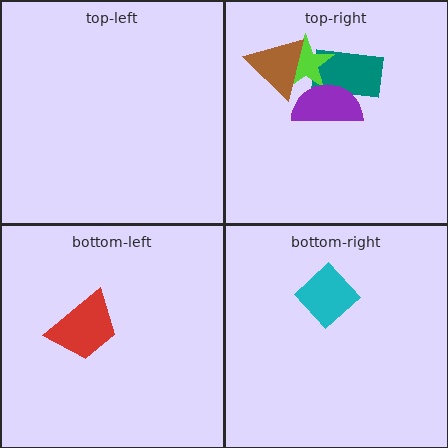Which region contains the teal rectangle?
The top-right region.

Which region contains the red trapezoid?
The bottom-left region.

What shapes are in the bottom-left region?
The red trapezoid.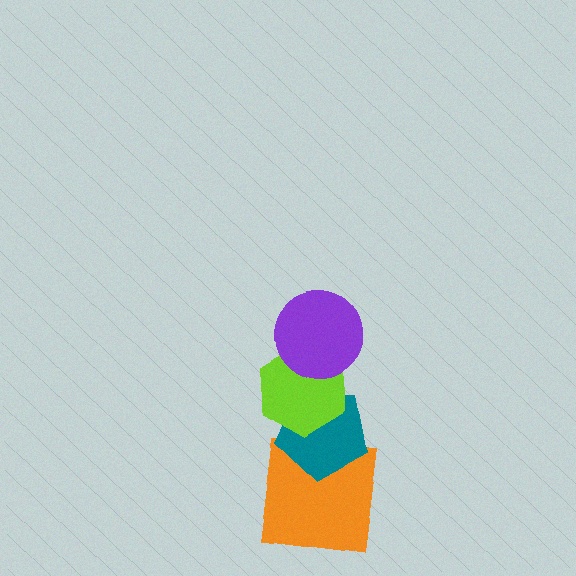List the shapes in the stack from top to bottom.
From top to bottom: the purple circle, the lime hexagon, the teal pentagon, the orange square.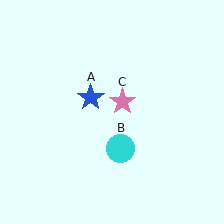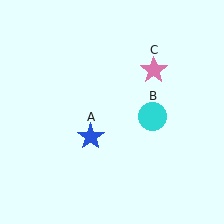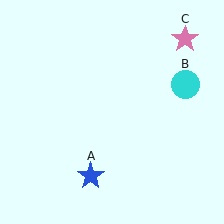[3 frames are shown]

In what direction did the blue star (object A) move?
The blue star (object A) moved down.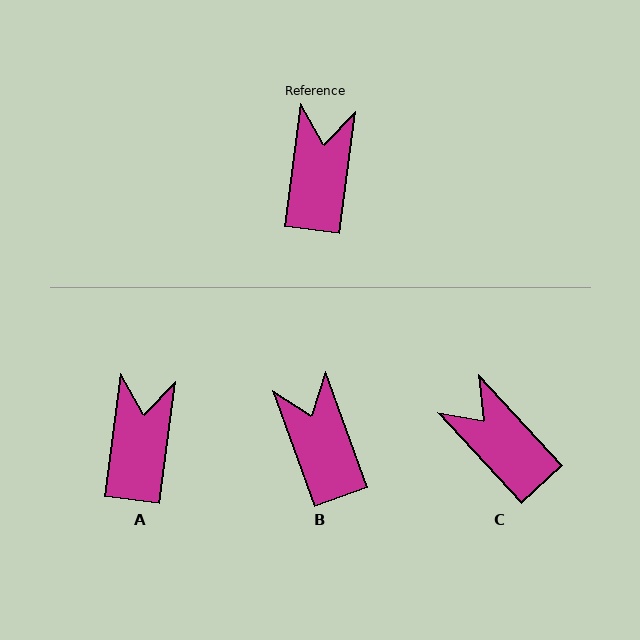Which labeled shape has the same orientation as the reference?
A.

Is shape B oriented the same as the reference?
No, it is off by about 27 degrees.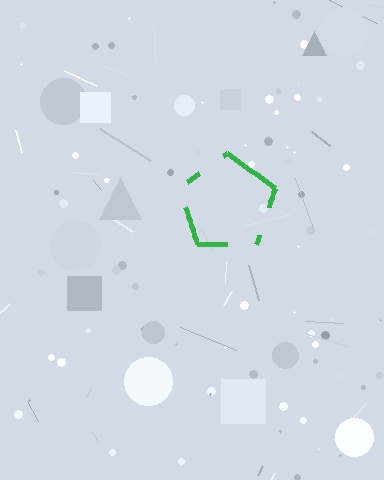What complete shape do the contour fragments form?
The contour fragments form a pentagon.